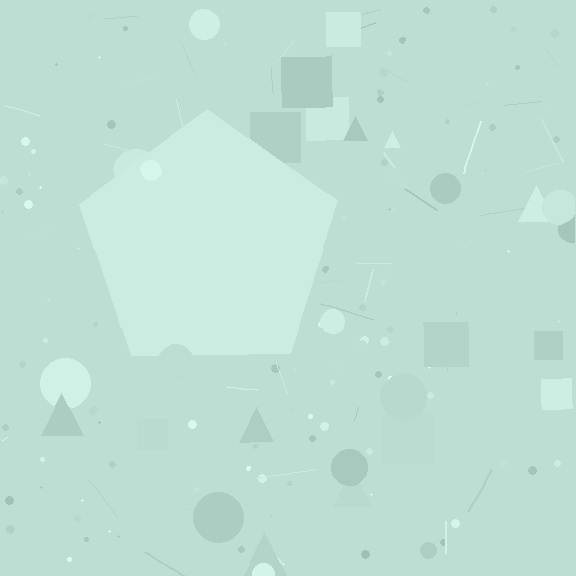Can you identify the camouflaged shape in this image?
The camouflaged shape is a pentagon.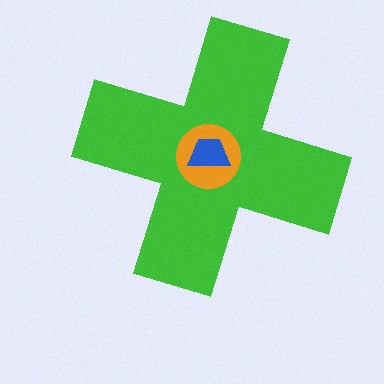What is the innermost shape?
The blue trapezoid.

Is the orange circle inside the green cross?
Yes.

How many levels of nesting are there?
3.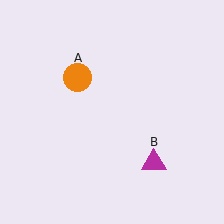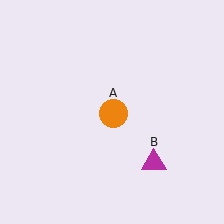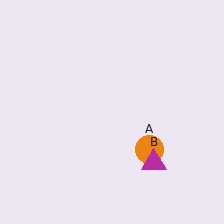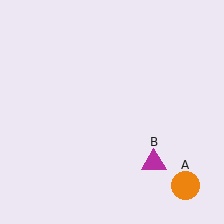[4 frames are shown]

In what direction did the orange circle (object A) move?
The orange circle (object A) moved down and to the right.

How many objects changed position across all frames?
1 object changed position: orange circle (object A).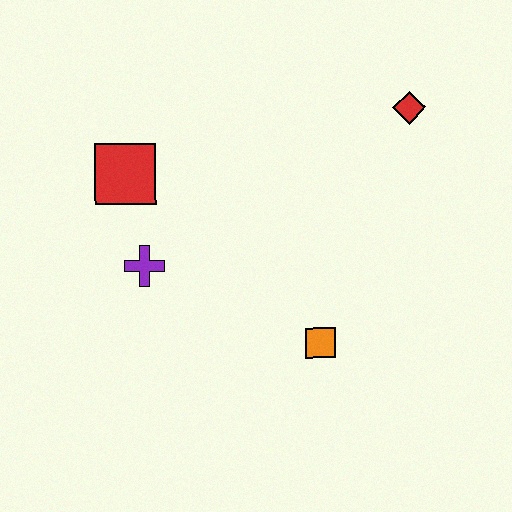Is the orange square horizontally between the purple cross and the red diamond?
Yes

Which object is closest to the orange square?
The purple cross is closest to the orange square.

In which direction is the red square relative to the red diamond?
The red square is to the left of the red diamond.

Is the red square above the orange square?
Yes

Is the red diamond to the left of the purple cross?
No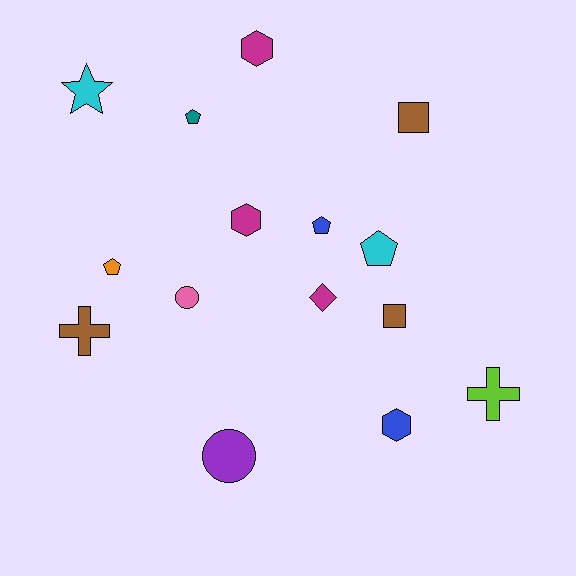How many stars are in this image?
There is 1 star.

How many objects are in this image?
There are 15 objects.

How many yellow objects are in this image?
There are no yellow objects.